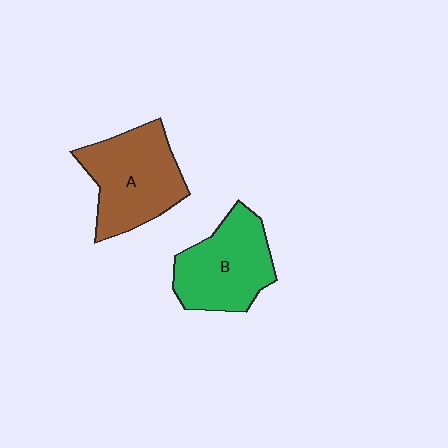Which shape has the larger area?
Shape A (brown).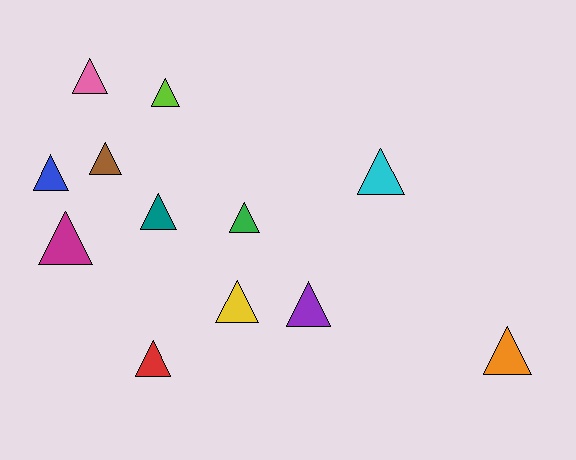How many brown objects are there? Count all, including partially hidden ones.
There is 1 brown object.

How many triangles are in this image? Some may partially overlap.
There are 12 triangles.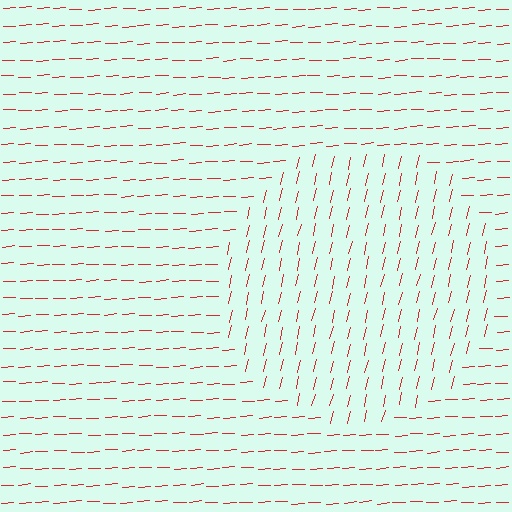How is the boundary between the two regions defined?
The boundary is defined purely by a change in line orientation (approximately 73 degrees difference). All lines are the same color and thickness.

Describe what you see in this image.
The image is filled with small red line segments. A circle region in the image has lines oriented differently from the surrounding lines, creating a visible texture boundary.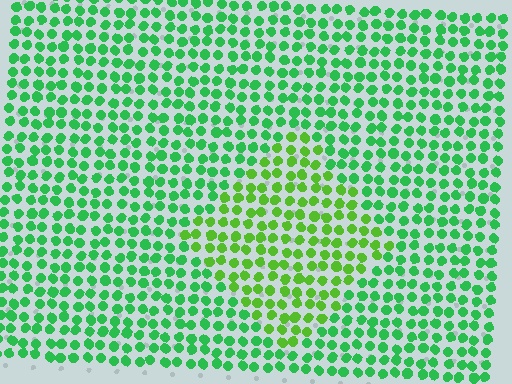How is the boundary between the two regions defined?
The boundary is defined purely by a slight shift in hue (about 32 degrees). Spacing, size, and orientation are identical on both sides.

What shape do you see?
I see a diamond.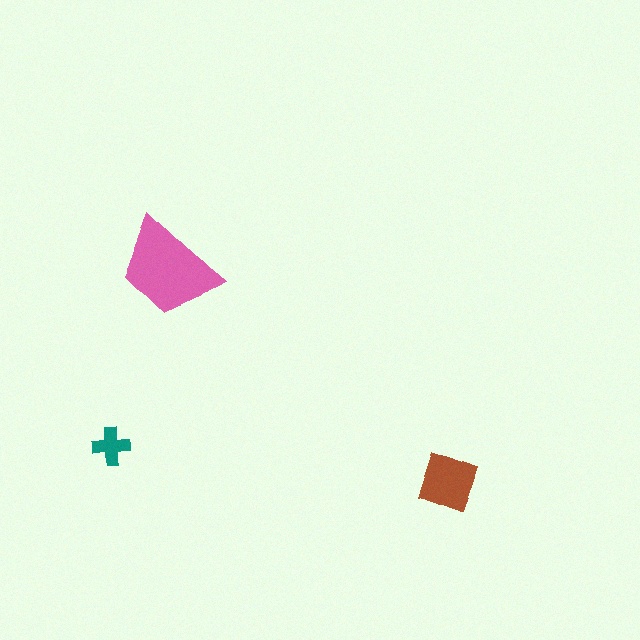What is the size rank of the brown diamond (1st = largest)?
2nd.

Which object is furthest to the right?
The brown diamond is rightmost.